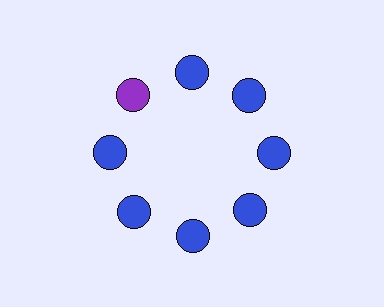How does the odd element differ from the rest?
It has a different color: purple instead of blue.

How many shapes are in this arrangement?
There are 8 shapes arranged in a ring pattern.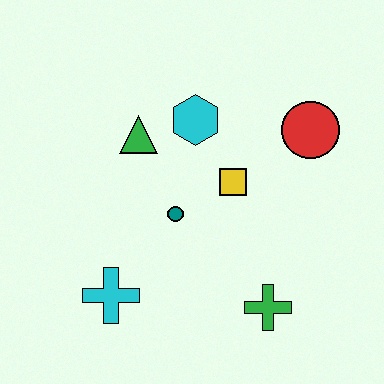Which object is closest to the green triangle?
The cyan hexagon is closest to the green triangle.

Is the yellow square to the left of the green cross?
Yes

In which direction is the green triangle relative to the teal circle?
The green triangle is above the teal circle.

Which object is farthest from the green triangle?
The green cross is farthest from the green triangle.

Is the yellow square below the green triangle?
Yes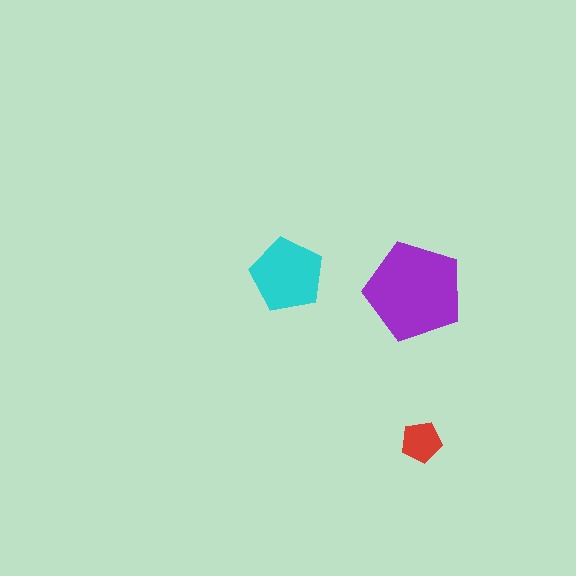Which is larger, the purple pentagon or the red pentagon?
The purple one.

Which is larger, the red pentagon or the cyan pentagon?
The cyan one.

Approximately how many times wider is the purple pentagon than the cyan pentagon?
About 1.5 times wider.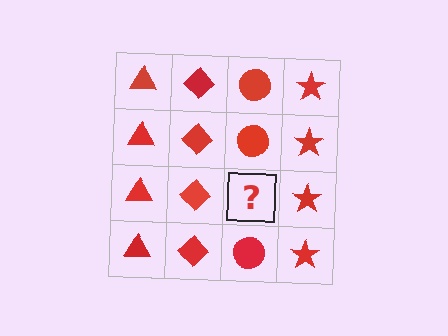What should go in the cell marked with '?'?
The missing cell should contain a red circle.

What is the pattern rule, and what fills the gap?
The rule is that each column has a consistent shape. The gap should be filled with a red circle.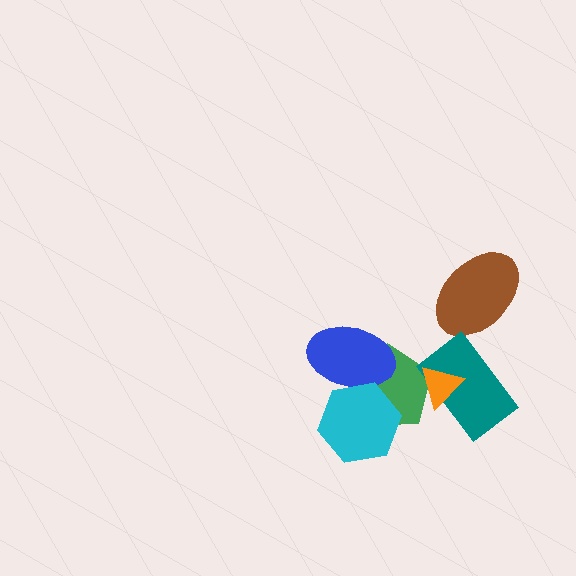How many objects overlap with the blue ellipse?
2 objects overlap with the blue ellipse.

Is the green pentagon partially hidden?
Yes, it is partially covered by another shape.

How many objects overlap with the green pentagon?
4 objects overlap with the green pentagon.